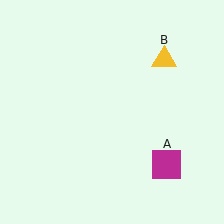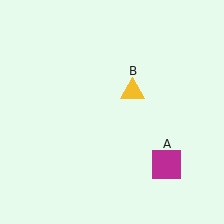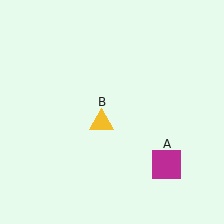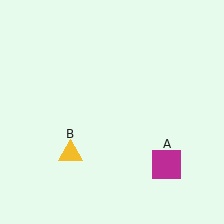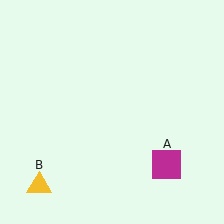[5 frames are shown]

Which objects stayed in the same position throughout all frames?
Magenta square (object A) remained stationary.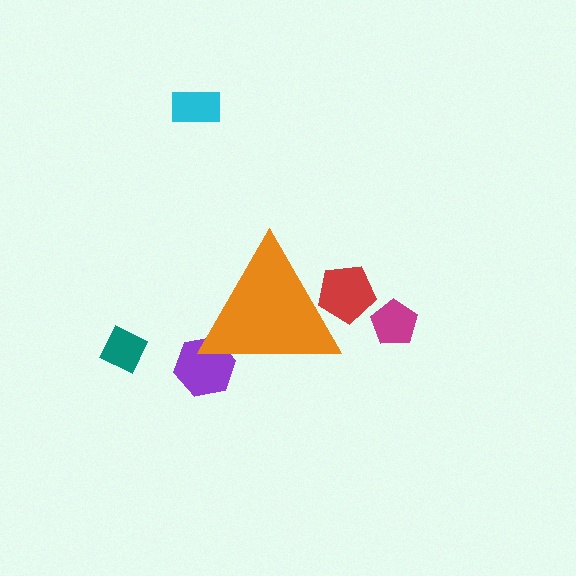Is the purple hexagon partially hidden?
Yes, the purple hexagon is partially hidden behind the orange triangle.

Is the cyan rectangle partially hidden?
No, the cyan rectangle is fully visible.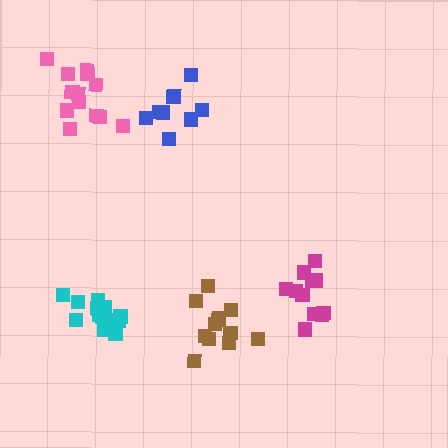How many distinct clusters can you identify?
There are 5 distinct clusters.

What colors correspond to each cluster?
The clusters are colored: blue, magenta, cyan, pink, brown.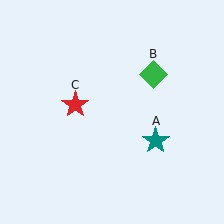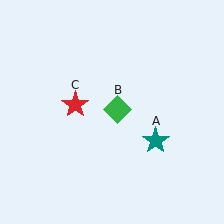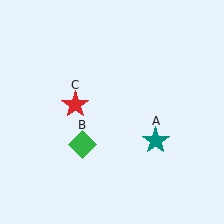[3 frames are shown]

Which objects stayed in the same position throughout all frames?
Teal star (object A) and red star (object C) remained stationary.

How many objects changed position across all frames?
1 object changed position: green diamond (object B).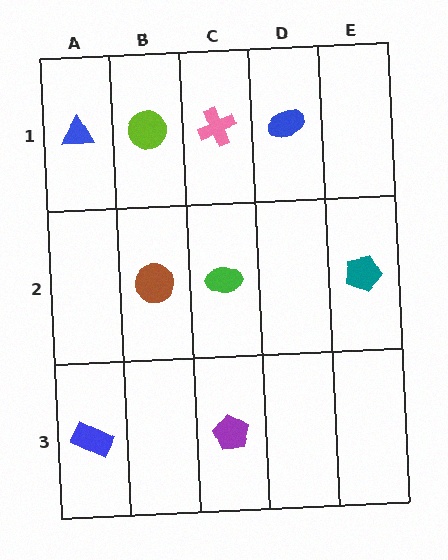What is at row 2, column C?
A green ellipse.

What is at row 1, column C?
A pink cross.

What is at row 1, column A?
A blue triangle.